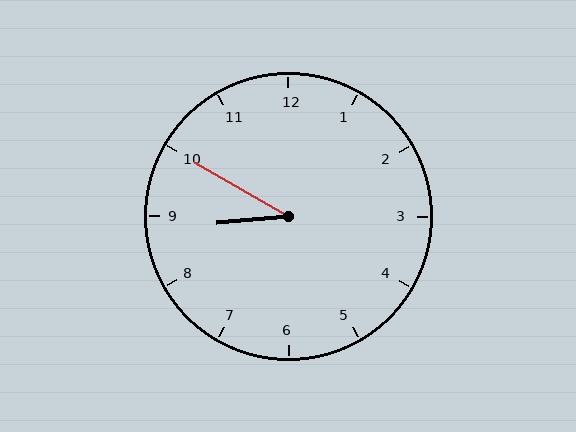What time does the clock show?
8:50.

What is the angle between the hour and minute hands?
Approximately 35 degrees.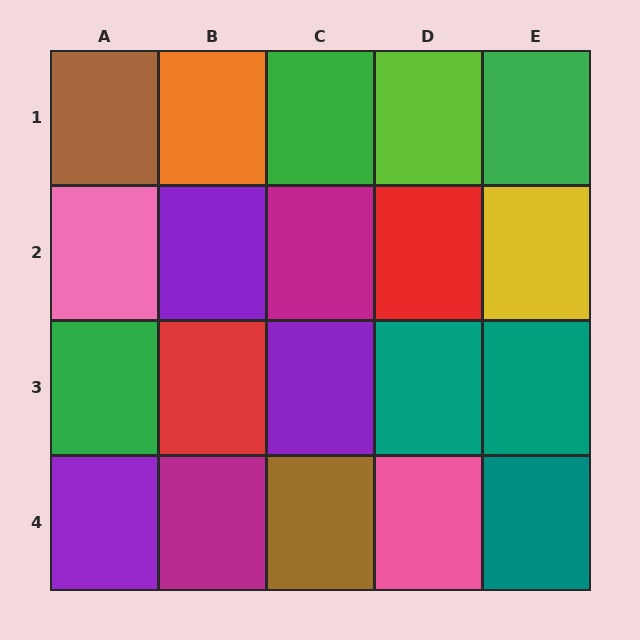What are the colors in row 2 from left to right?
Pink, purple, magenta, red, yellow.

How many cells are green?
3 cells are green.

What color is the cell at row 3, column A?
Green.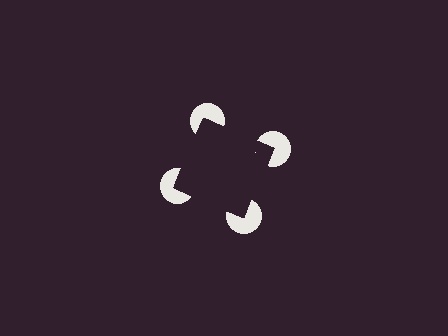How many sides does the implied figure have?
4 sides.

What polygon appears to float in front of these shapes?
An illusory square — its edges are inferred from the aligned wedge cuts in the pac-man discs, not physically drawn.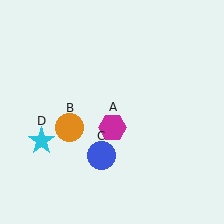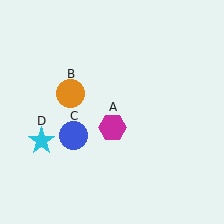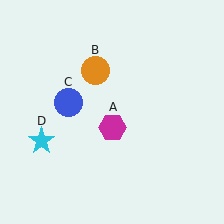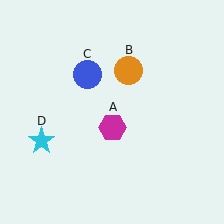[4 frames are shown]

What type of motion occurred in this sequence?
The orange circle (object B), blue circle (object C) rotated clockwise around the center of the scene.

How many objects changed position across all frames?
2 objects changed position: orange circle (object B), blue circle (object C).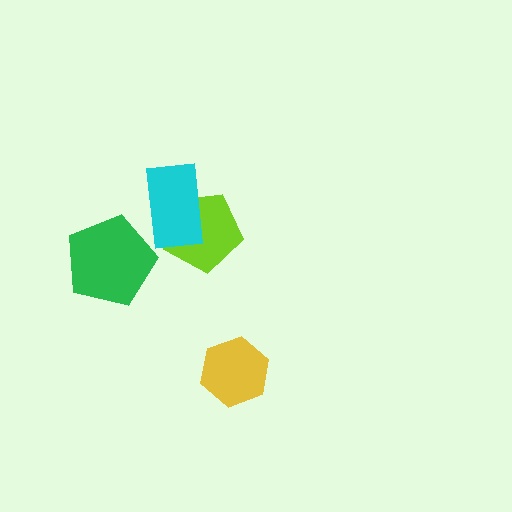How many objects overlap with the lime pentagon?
1 object overlaps with the lime pentagon.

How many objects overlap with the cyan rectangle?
1 object overlaps with the cyan rectangle.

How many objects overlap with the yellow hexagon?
0 objects overlap with the yellow hexagon.